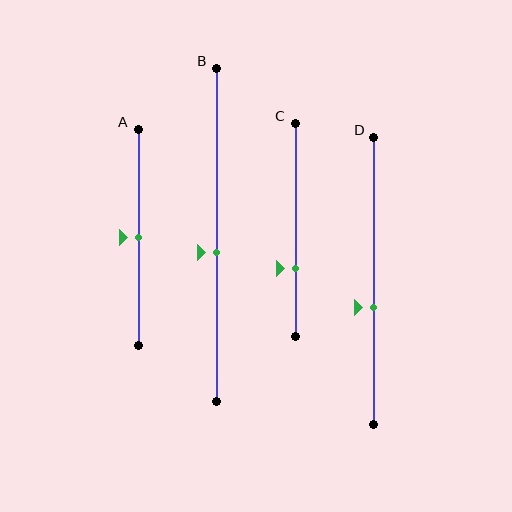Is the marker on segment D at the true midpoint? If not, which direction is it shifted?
No, the marker on segment D is shifted downward by about 9% of the segment length.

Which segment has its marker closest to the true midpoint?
Segment A has its marker closest to the true midpoint.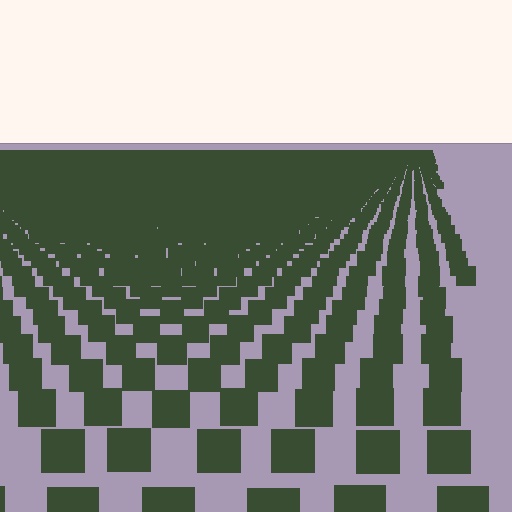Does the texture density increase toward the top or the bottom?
Density increases toward the top.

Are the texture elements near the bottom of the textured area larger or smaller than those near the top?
Larger. Near the bottom, elements are closer to the viewer and appear at a bigger on-screen size.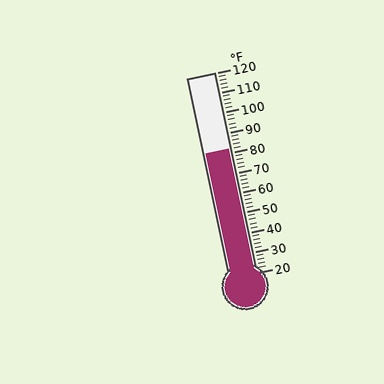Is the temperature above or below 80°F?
The temperature is above 80°F.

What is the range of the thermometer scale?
The thermometer scale ranges from 20°F to 120°F.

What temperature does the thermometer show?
The thermometer shows approximately 82°F.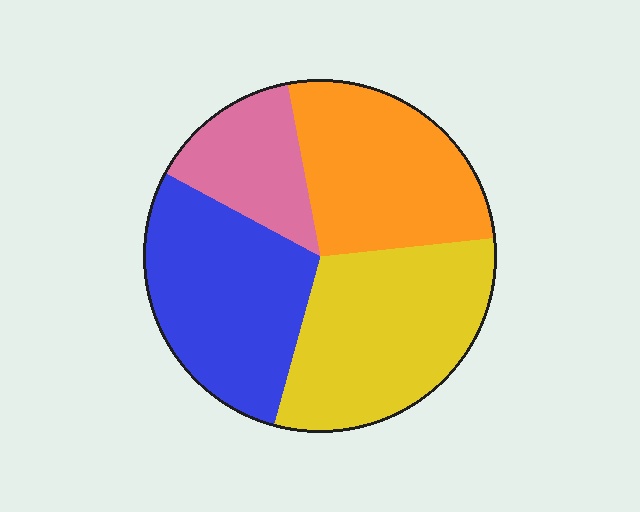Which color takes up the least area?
Pink, at roughly 15%.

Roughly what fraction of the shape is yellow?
Yellow takes up about one third (1/3) of the shape.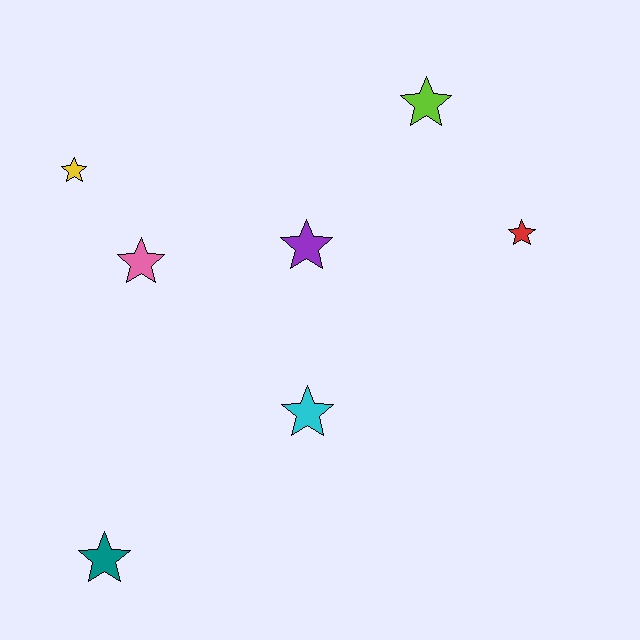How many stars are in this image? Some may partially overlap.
There are 7 stars.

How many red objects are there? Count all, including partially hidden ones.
There is 1 red object.